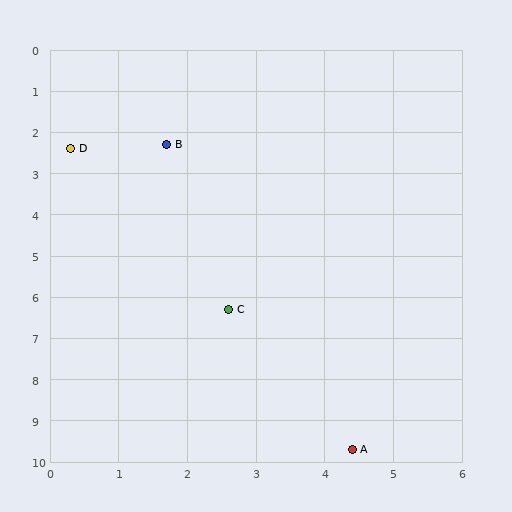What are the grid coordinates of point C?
Point C is at approximately (2.6, 6.3).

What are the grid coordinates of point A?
Point A is at approximately (4.4, 9.7).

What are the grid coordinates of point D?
Point D is at approximately (0.3, 2.4).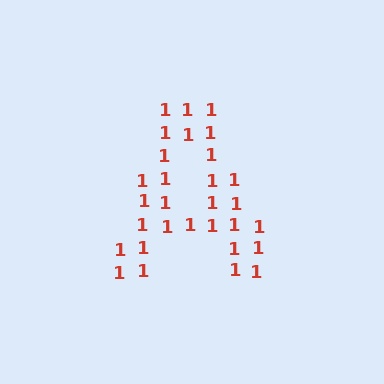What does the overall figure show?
The overall figure shows the letter A.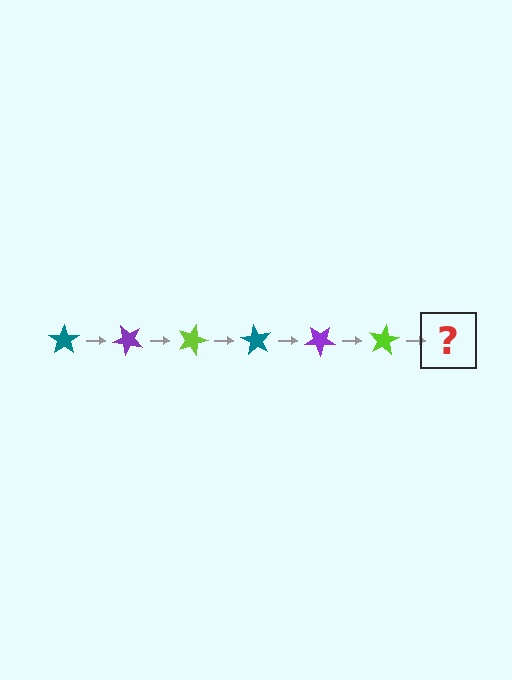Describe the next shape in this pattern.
It should be a teal star, rotated 270 degrees from the start.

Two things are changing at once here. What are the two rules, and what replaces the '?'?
The two rules are that it rotates 45 degrees each step and the color cycles through teal, purple, and lime. The '?' should be a teal star, rotated 270 degrees from the start.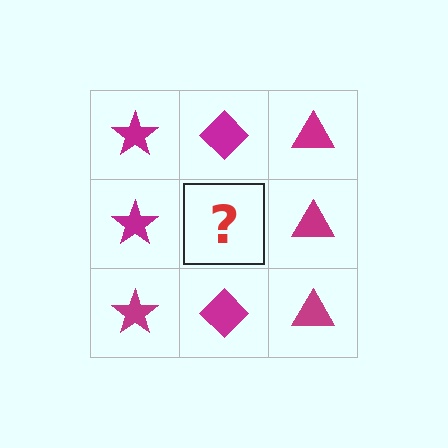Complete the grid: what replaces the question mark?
The question mark should be replaced with a magenta diamond.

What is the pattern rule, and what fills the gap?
The rule is that each column has a consistent shape. The gap should be filled with a magenta diamond.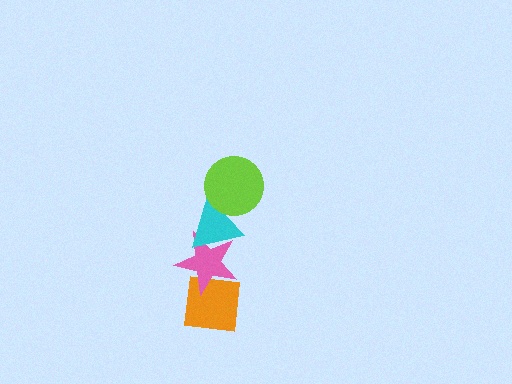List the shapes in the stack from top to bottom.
From top to bottom: the lime circle, the cyan triangle, the pink star, the orange square.